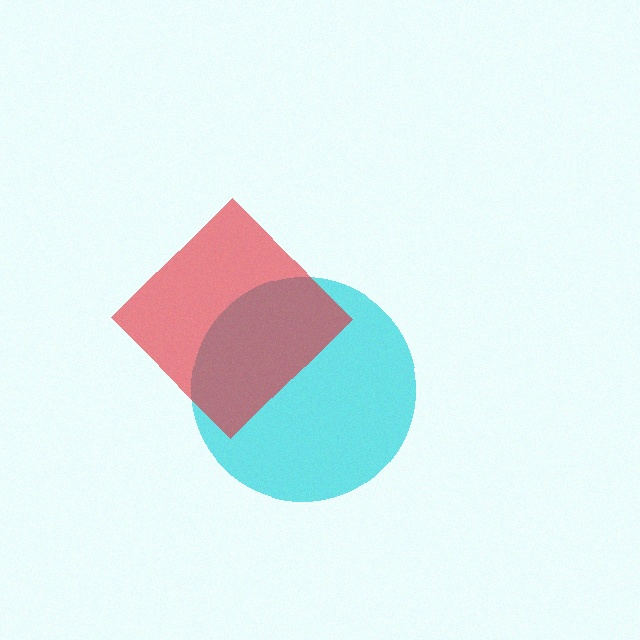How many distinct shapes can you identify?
There are 2 distinct shapes: a cyan circle, a red diamond.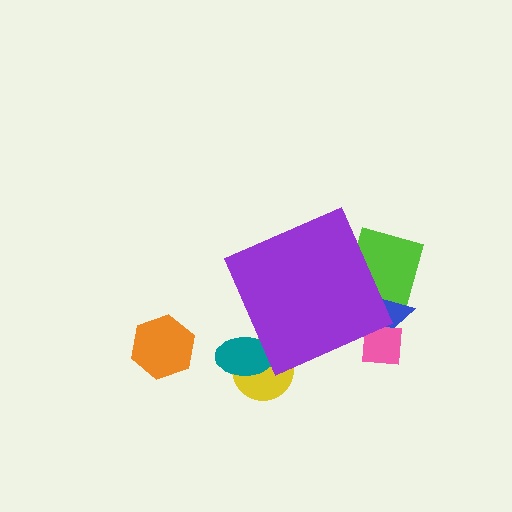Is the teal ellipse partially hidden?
Yes, the teal ellipse is partially hidden behind the purple diamond.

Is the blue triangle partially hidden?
Yes, the blue triangle is partially hidden behind the purple diamond.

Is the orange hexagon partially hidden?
No, the orange hexagon is fully visible.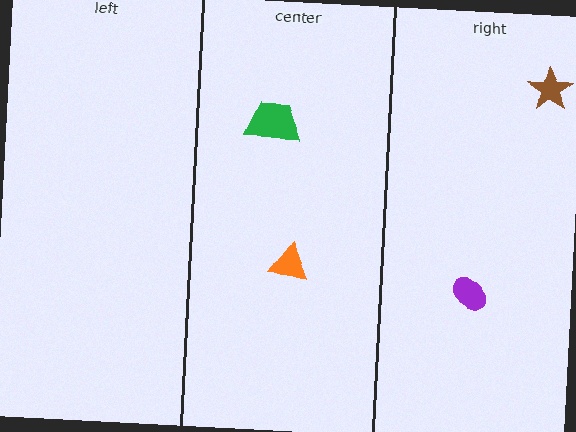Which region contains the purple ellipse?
The right region.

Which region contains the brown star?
The right region.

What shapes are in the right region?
The purple ellipse, the brown star.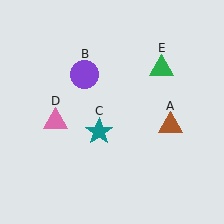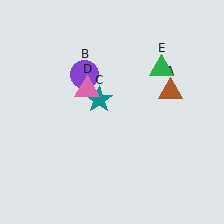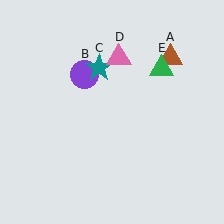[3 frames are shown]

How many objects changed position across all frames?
3 objects changed position: brown triangle (object A), teal star (object C), pink triangle (object D).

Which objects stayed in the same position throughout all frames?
Purple circle (object B) and green triangle (object E) remained stationary.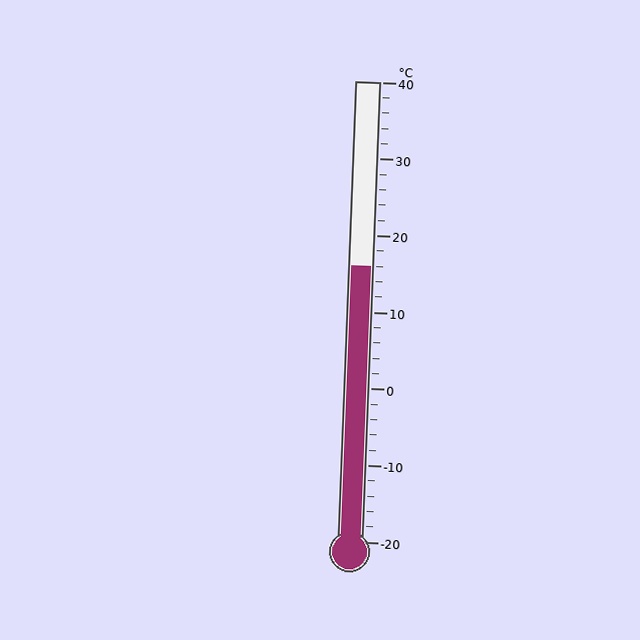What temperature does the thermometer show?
The thermometer shows approximately 16°C.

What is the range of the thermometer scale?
The thermometer scale ranges from -20°C to 40°C.